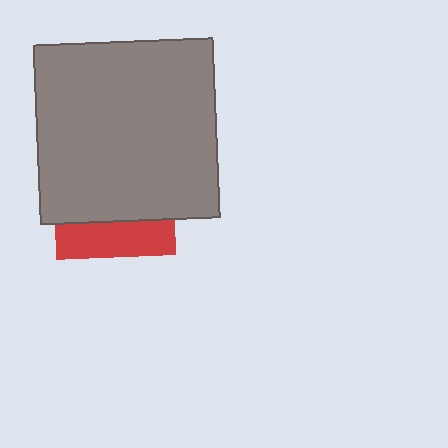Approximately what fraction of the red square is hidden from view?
Roughly 70% of the red square is hidden behind the gray square.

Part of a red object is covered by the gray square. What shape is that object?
It is a square.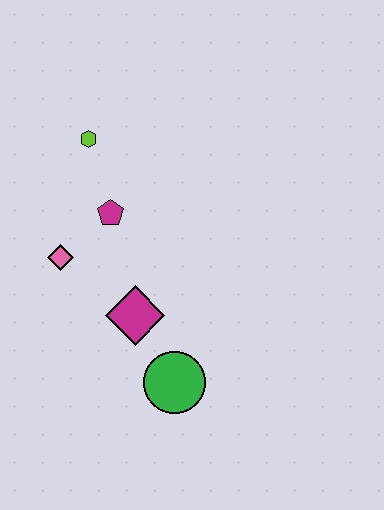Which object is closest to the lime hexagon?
The magenta pentagon is closest to the lime hexagon.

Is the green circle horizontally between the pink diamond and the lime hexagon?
No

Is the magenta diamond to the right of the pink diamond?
Yes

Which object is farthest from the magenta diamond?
The lime hexagon is farthest from the magenta diamond.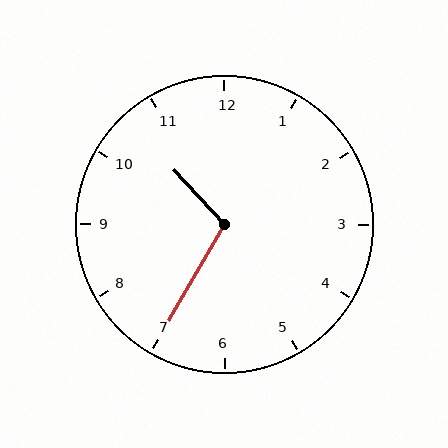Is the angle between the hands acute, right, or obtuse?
It is obtuse.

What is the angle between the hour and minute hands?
Approximately 108 degrees.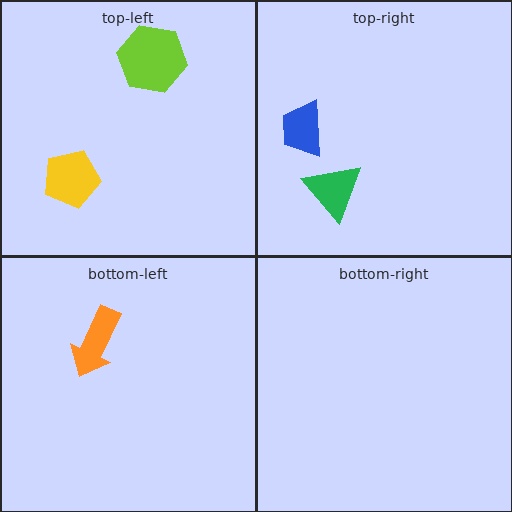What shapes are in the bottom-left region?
The orange arrow.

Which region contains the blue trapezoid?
The top-right region.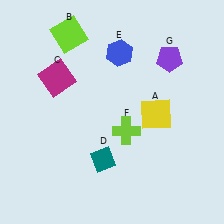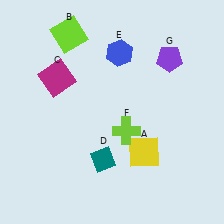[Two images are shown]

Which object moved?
The yellow square (A) moved down.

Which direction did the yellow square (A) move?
The yellow square (A) moved down.